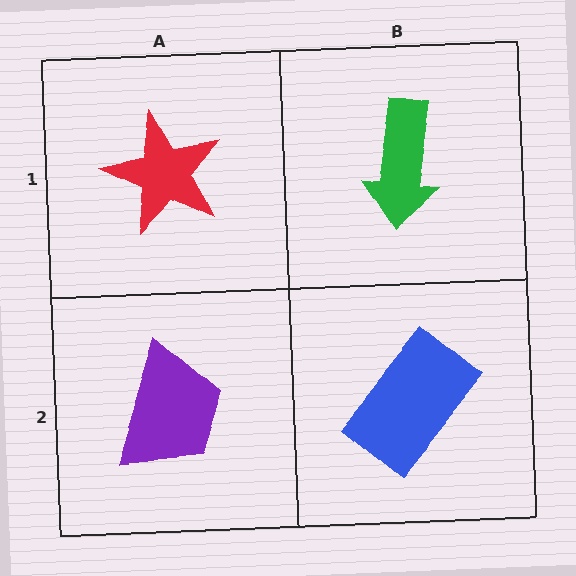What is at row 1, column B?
A green arrow.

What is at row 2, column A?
A purple trapezoid.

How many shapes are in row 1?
2 shapes.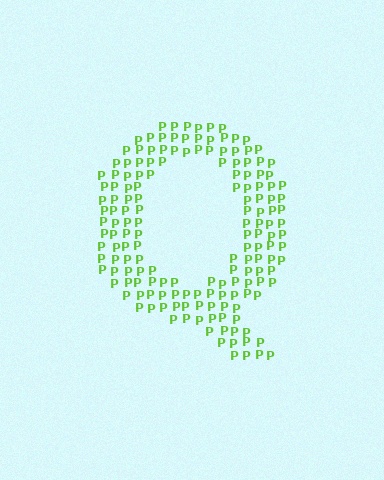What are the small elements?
The small elements are letter P's.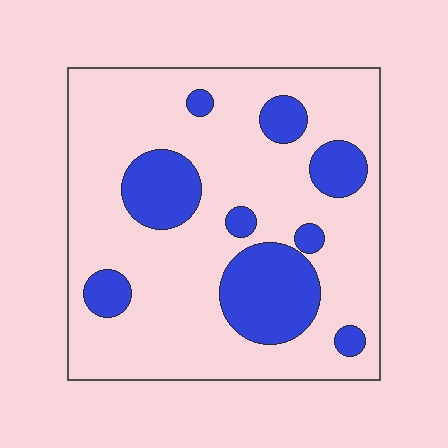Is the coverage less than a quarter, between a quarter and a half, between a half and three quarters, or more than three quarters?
Less than a quarter.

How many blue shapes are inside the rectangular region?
9.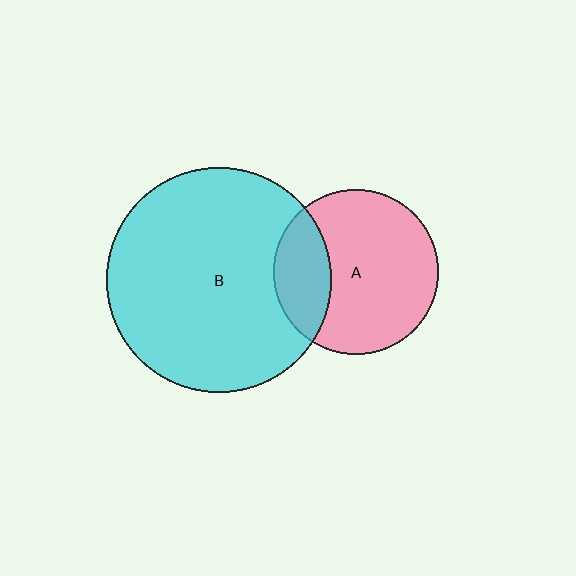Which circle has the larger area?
Circle B (cyan).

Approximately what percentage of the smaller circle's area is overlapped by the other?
Approximately 25%.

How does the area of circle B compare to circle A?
Approximately 1.8 times.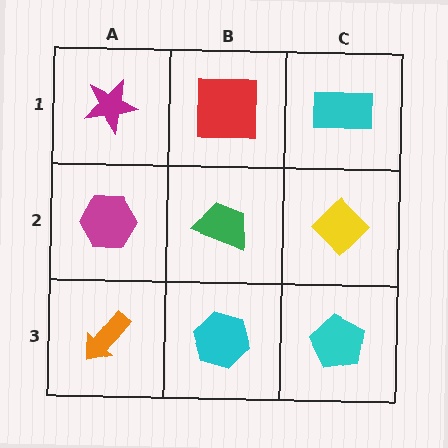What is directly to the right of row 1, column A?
A red square.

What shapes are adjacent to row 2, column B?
A red square (row 1, column B), a cyan hexagon (row 3, column B), a magenta hexagon (row 2, column A), a yellow diamond (row 2, column C).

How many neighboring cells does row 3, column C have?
2.